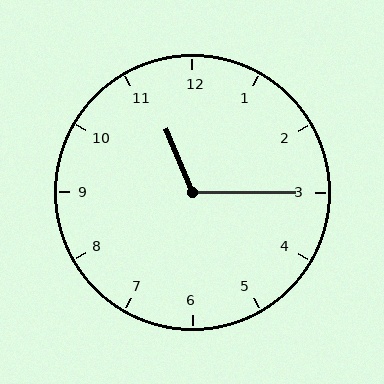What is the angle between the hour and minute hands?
Approximately 112 degrees.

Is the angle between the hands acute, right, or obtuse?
It is obtuse.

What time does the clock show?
11:15.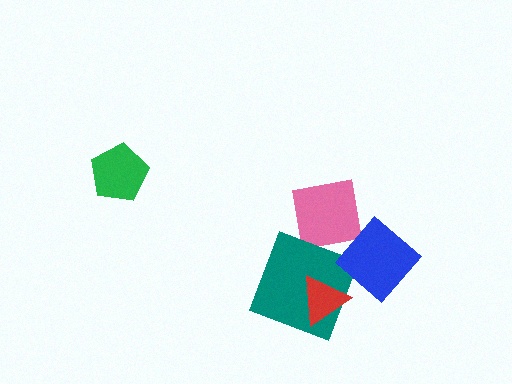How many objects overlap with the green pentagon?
0 objects overlap with the green pentagon.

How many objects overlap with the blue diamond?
1 object overlaps with the blue diamond.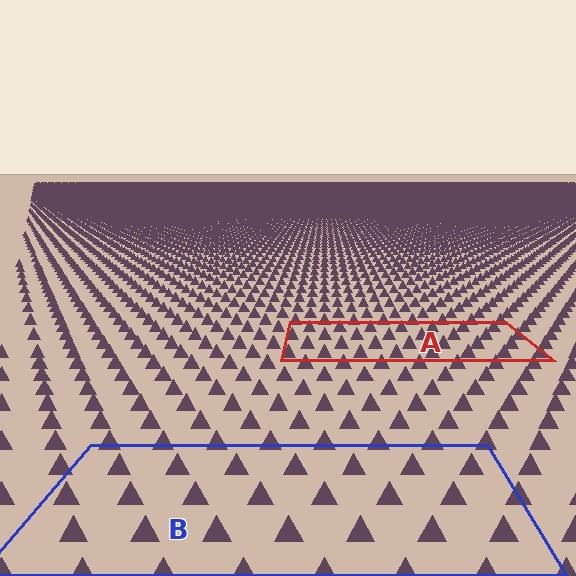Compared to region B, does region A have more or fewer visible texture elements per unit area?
Region A has more texture elements per unit area — they are packed more densely because it is farther away.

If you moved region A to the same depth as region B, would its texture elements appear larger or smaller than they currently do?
They would appear larger. At a closer depth, the same texture elements are projected at a bigger on-screen size.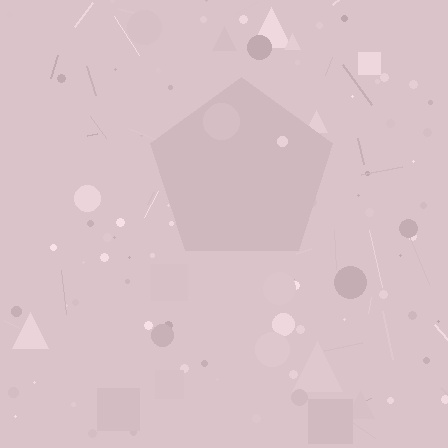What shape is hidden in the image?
A pentagon is hidden in the image.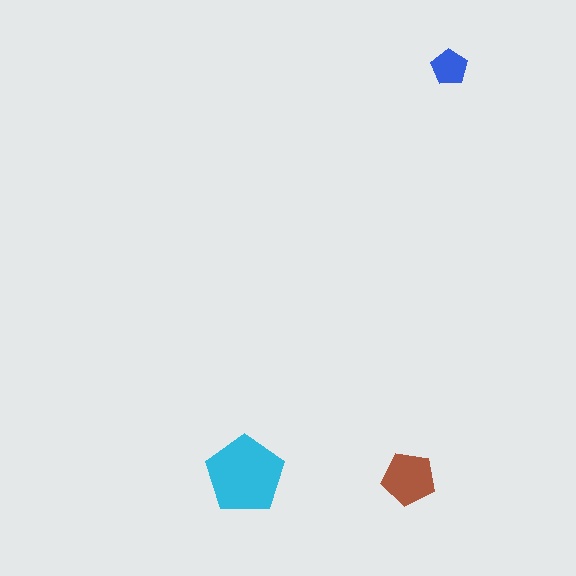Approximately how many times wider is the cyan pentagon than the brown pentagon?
About 1.5 times wider.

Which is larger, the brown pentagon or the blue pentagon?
The brown one.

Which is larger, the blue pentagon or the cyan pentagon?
The cyan one.